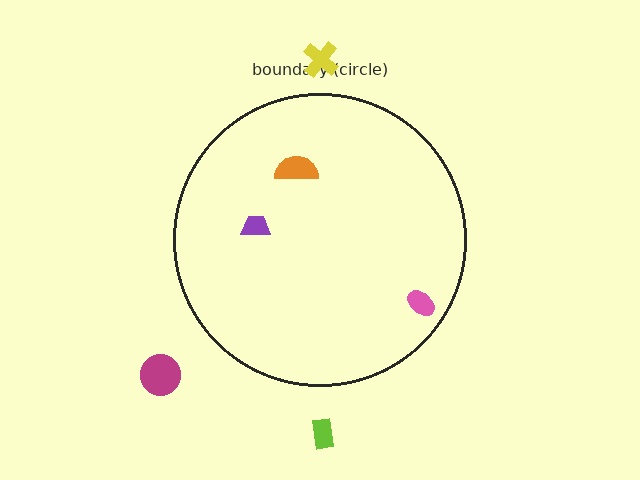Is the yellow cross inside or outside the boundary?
Outside.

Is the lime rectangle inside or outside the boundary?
Outside.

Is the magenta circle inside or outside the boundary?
Outside.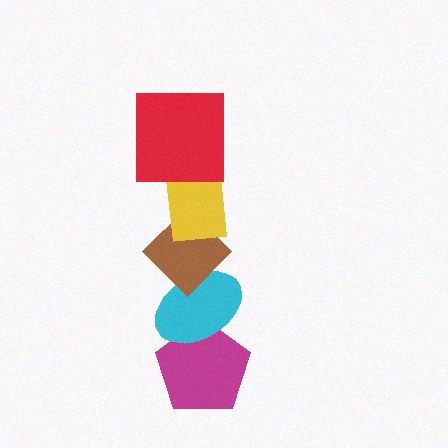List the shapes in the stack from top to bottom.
From top to bottom: the red square, the yellow rectangle, the brown diamond, the cyan ellipse, the magenta pentagon.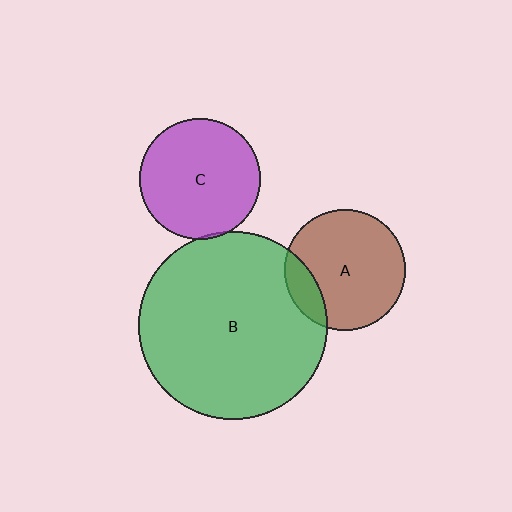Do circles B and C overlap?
Yes.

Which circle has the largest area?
Circle B (green).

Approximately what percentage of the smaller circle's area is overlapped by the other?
Approximately 5%.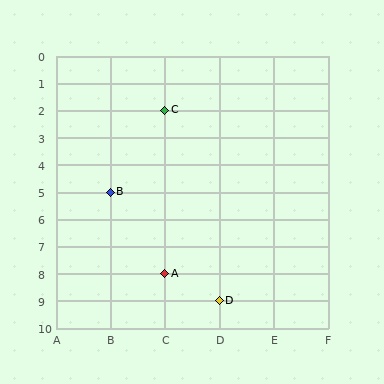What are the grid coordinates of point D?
Point D is at grid coordinates (D, 9).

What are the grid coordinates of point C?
Point C is at grid coordinates (C, 2).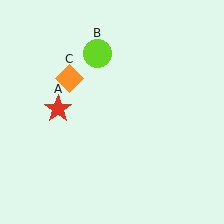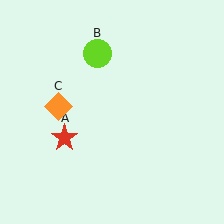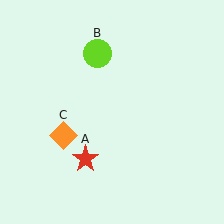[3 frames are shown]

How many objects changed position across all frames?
2 objects changed position: red star (object A), orange diamond (object C).